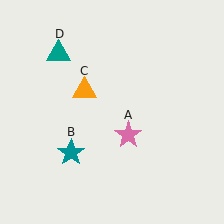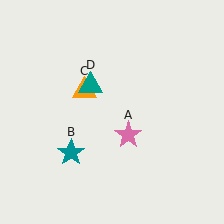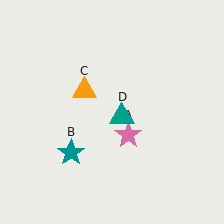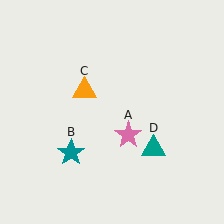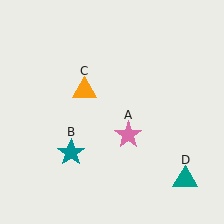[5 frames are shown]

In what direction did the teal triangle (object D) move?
The teal triangle (object D) moved down and to the right.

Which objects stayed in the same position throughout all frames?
Pink star (object A) and teal star (object B) and orange triangle (object C) remained stationary.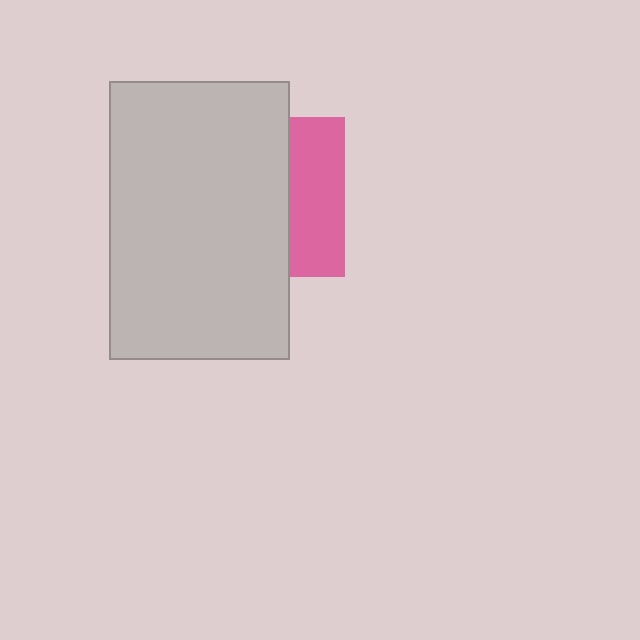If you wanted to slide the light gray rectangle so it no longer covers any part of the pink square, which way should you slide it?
Slide it left — that is the most direct way to separate the two shapes.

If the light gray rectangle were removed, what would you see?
You would see the complete pink square.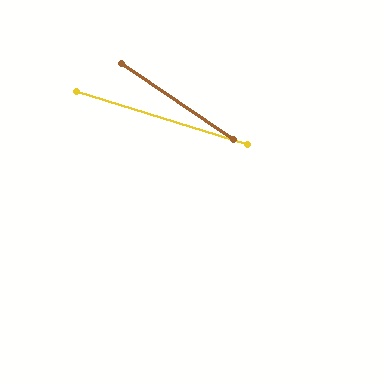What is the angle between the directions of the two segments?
Approximately 17 degrees.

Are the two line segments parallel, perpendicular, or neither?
Neither parallel nor perpendicular — they differ by about 17°.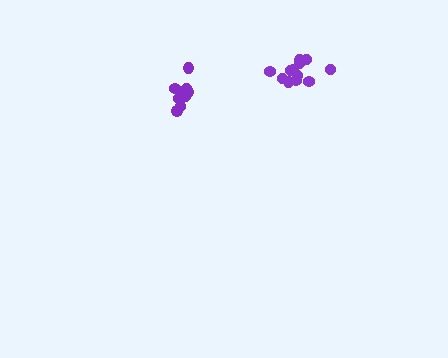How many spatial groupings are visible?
There are 2 spatial groupings.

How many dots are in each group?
Group 1: 11 dots, Group 2: 12 dots (23 total).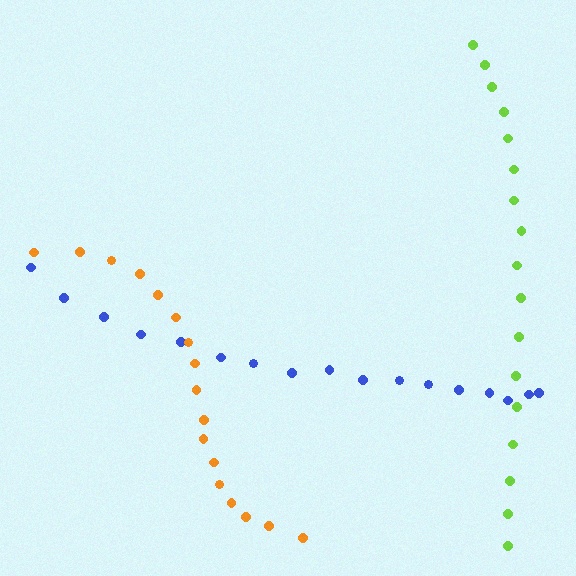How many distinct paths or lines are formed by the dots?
There are 3 distinct paths.